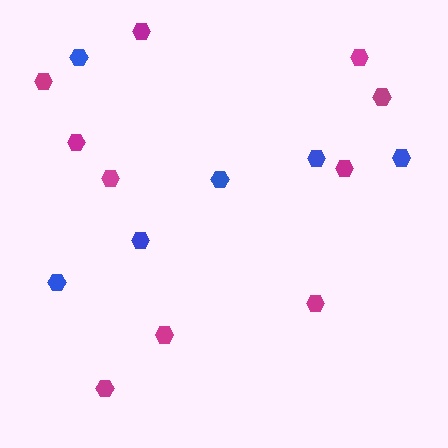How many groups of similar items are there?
There are 2 groups: one group of blue hexagons (6) and one group of magenta hexagons (10).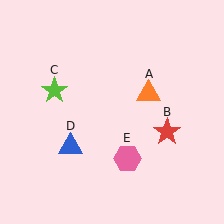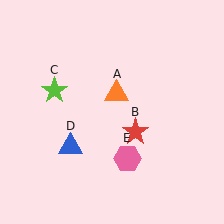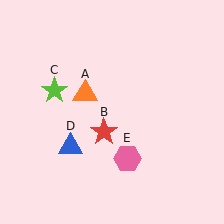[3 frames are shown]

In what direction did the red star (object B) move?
The red star (object B) moved left.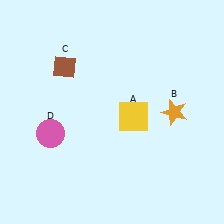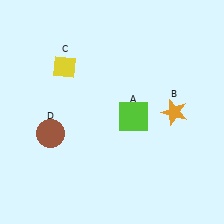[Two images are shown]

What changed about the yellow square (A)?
In Image 1, A is yellow. In Image 2, it changed to lime.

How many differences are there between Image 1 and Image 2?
There are 3 differences between the two images.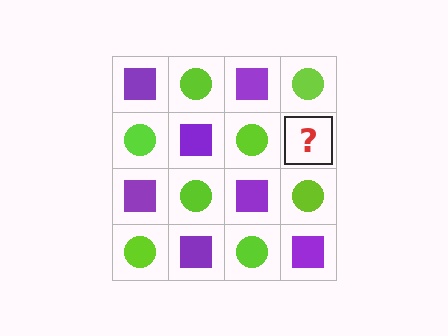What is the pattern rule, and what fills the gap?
The rule is that it alternates purple square and lime circle in a checkerboard pattern. The gap should be filled with a purple square.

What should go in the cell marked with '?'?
The missing cell should contain a purple square.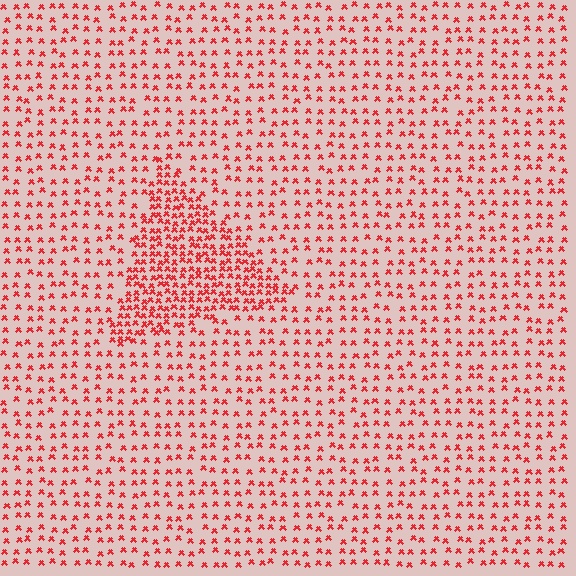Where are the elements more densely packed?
The elements are more densely packed inside the triangle boundary.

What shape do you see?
I see a triangle.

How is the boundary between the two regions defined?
The boundary is defined by a change in element density (approximately 2.2x ratio). All elements are the same color, size, and shape.